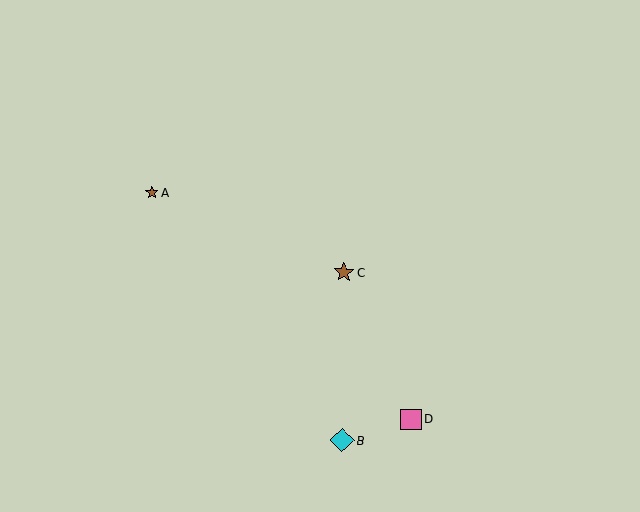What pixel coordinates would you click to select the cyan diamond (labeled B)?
Click at (342, 440) to select the cyan diamond B.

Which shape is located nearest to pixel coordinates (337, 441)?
The cyan diamond (labeled B) at (342, 440) is nearest to that location.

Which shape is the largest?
The cyan diamond (labeled B) is the largest.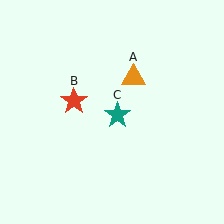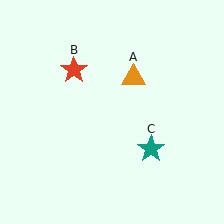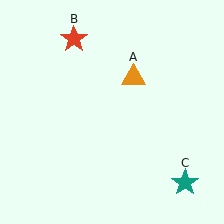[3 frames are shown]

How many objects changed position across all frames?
2 objects changed position: red star (object B), teal star (object C).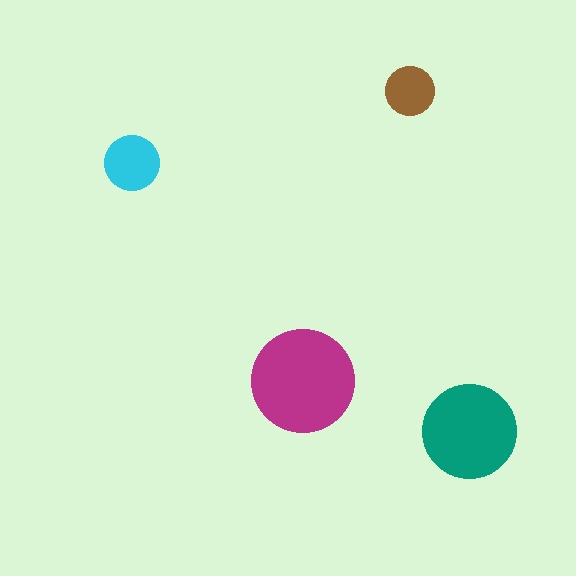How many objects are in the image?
There are 4 objects in the image.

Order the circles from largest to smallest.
the magenta one, the teal one, the cyan one, the brown one.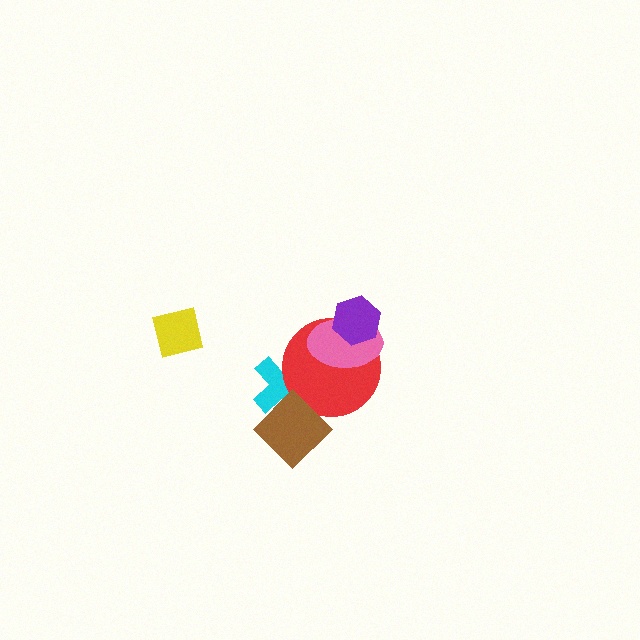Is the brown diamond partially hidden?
No, no other shape covers it.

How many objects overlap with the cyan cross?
2 objects overlap with the cyan cross.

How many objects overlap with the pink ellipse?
2 objects overlap with the pink ellipse.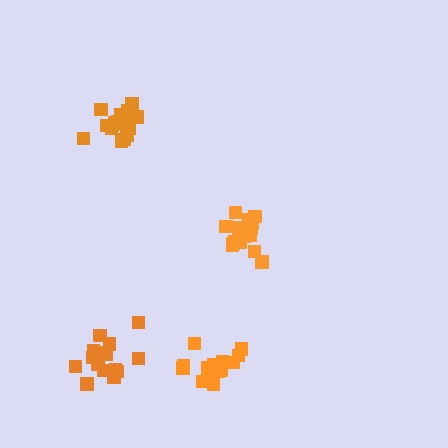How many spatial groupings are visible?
There are 4 spatial groupings.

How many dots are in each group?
Group 1: 17 dots, Group 2: 18 dots, Group 3: 16 dots, Group 4: 19 dots (70 total).